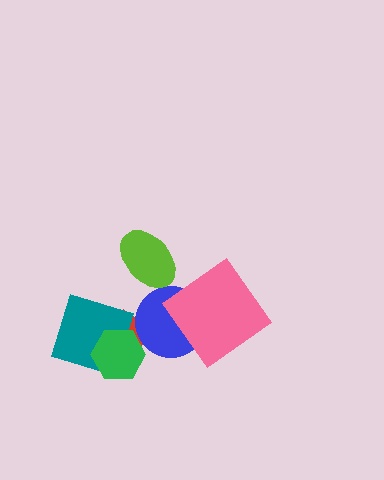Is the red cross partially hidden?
Yes, it is partially covered by another shape.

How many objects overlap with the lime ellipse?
0 objects overlap with the lime ellipse.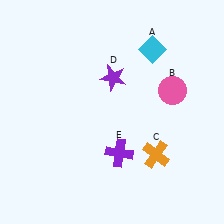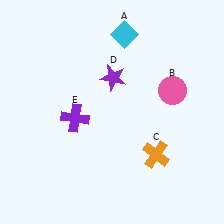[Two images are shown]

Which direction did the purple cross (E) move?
The purple cross (E) moved left.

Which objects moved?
The objects that moved are: the cyan diamond (A), the purple cross (E).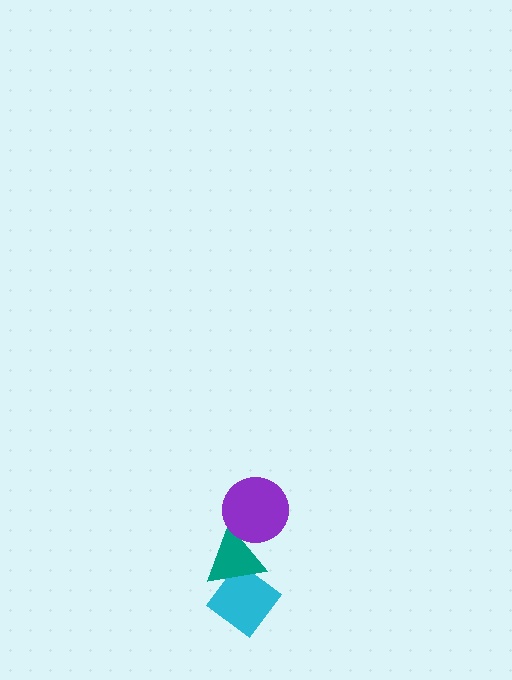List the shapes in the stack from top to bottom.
From top to bottom: the purple circle, the teal triangle, the cyan diamond.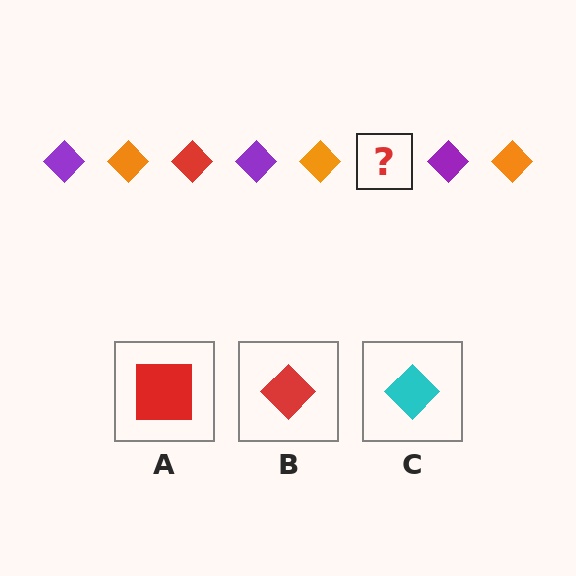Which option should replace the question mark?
Option B.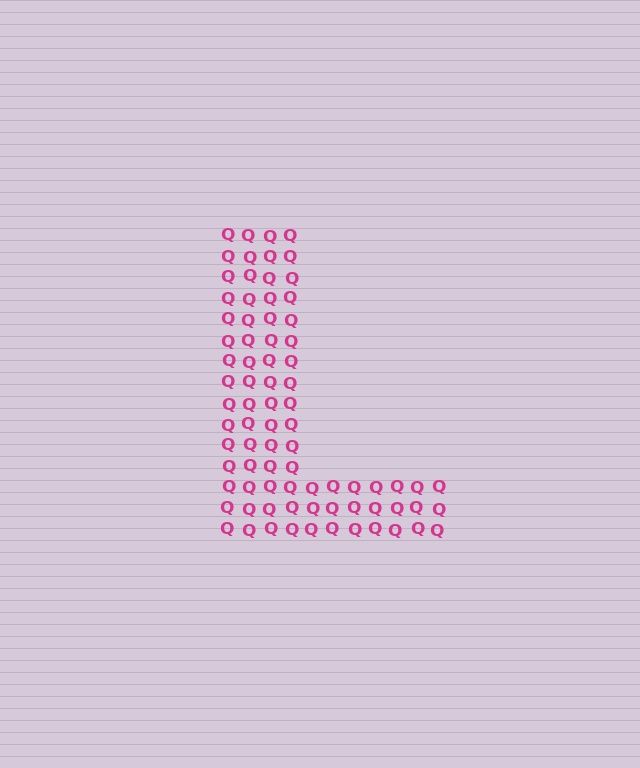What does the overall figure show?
The overall figure shows the letter L.